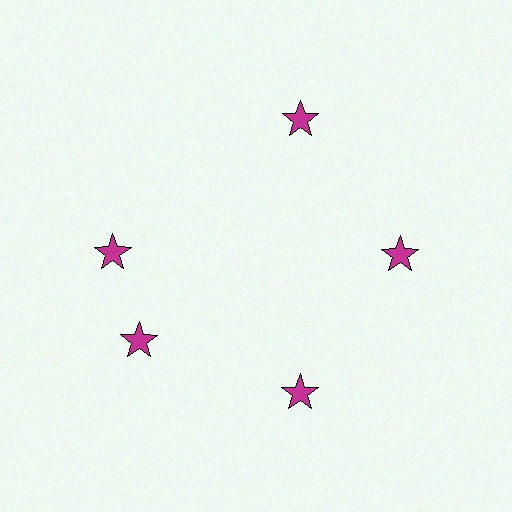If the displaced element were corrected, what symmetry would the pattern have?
It would have 5-fold rotational symmetry — the pattern would map onto itself every 72 degrees.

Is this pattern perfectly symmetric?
No. The 5 magenta stars are arranged in a ring, but one element near the 10 o'clock position is rotated out of alignment along the ring, breaking the 5-fold rotational symmetry.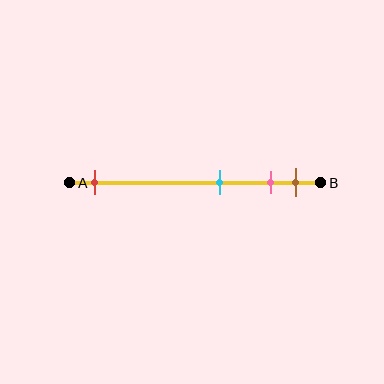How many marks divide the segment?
There are 4 marks dividing the segment.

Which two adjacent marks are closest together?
The pink and brown marks are the closest adjacent pair.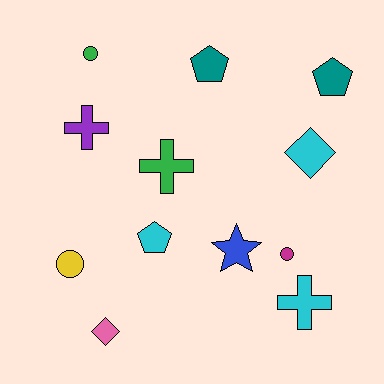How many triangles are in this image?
There are no triangles.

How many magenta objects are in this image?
There is 1 magenta object.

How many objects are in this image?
There are 12 objects.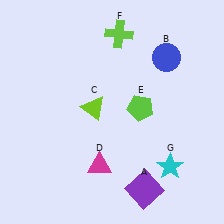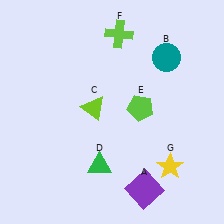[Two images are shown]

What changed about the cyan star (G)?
In Image 1, G is cyan. In Image 2, it changed to yellow.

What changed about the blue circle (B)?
In Image 1, B is blue. In Image 2, it changed to teal.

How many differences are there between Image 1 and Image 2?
There are 3 differences between the two images.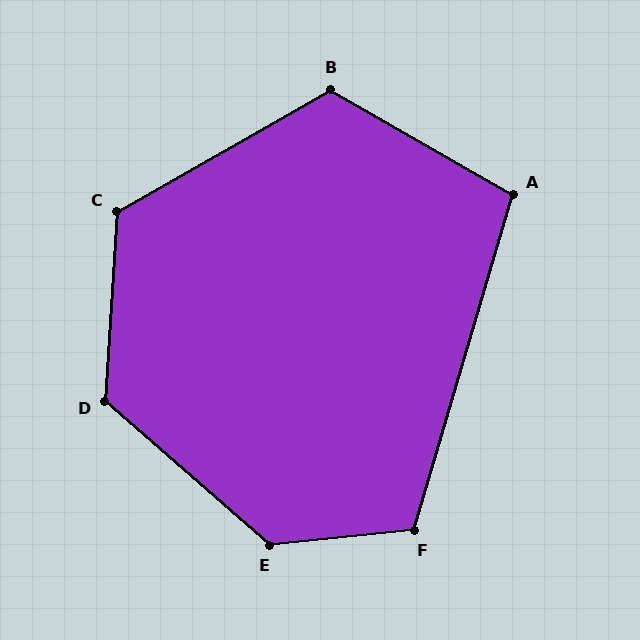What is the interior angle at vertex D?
Approximately 127 degrees (obtuse).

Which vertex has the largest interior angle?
E, at approximately 133 degrees.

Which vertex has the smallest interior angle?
A, at approximately 103 degrees.